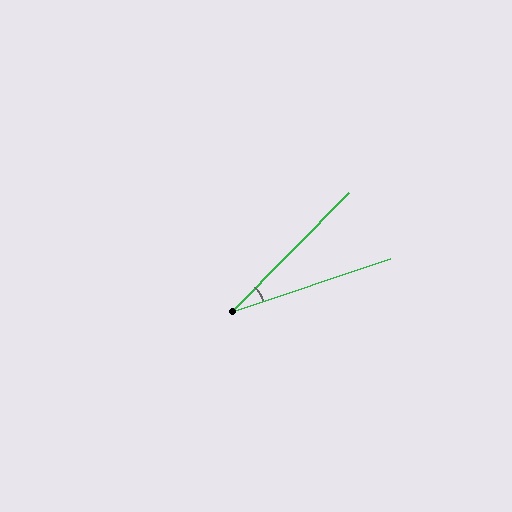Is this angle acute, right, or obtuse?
It is acute.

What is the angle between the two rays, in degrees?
Approximately 27 degrees.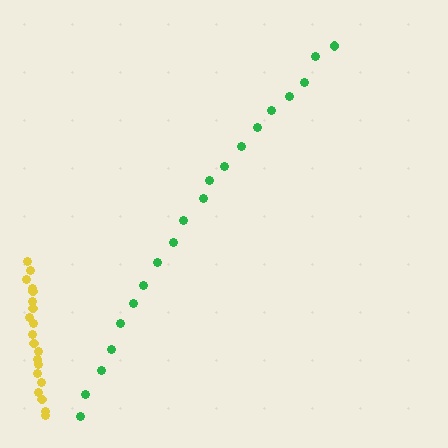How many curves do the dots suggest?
There are 2 distinct paths.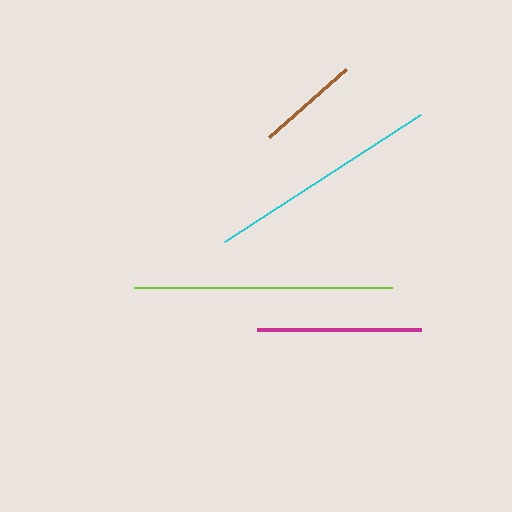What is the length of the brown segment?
The brown segment is approximately 103 pixels long.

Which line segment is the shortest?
The brown line is the shortest at approximately 103 pixels.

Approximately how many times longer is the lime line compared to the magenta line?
The lime line is approximately 1.6 times the length of the magenta line.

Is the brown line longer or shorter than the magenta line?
The magenta line is longer than the brown line.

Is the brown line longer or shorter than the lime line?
The lime line is longer than the brown line.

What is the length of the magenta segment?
The magenta segment is approximately 164 pixels long.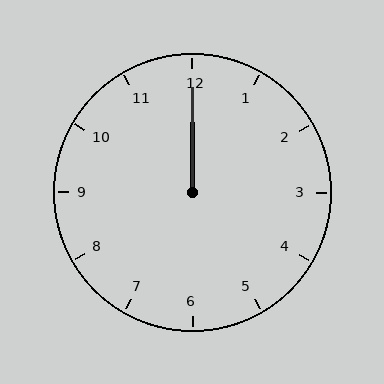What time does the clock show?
12:00.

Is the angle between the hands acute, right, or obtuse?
It is acute.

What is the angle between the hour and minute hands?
Approximately 0 degrees.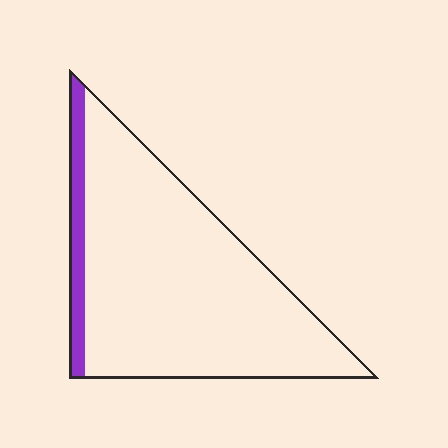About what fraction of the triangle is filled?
About one tenth (1/10).